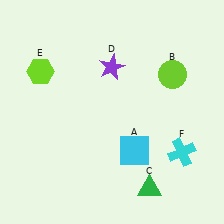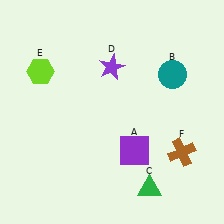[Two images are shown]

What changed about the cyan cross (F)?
In Image 1, F is cyan. In Image 2, it changed to brown.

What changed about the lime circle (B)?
In Image 1, B is lime. In Image 2, it changed to teal.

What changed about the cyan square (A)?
In Image 1, A is cyan. In Image 2, it changed to purple.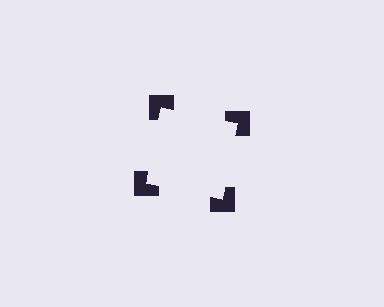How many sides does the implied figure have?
4 sides.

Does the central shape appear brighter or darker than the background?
It typically appears slightly brighter than the background, even though no actual brightness change is drawn.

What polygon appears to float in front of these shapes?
An illusory square — its edges are inferred from the aligned wedge cuts in the notched squares, not physically drawn.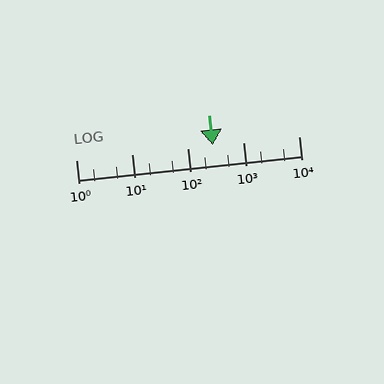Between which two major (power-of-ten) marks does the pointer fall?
The pointer is between 100 and 1000.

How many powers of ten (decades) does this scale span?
The scale spans 4 decades, from 1 to 10000.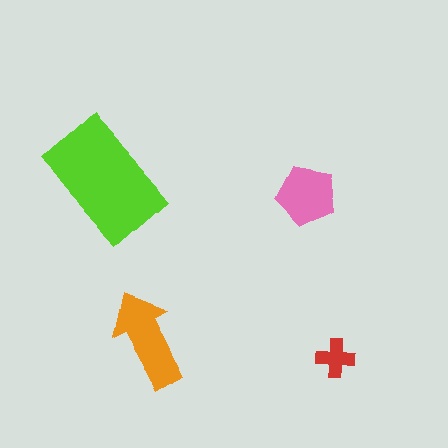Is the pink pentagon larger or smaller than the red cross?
Larger.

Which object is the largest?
The lime rectangle.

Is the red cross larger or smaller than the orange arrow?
Smaller.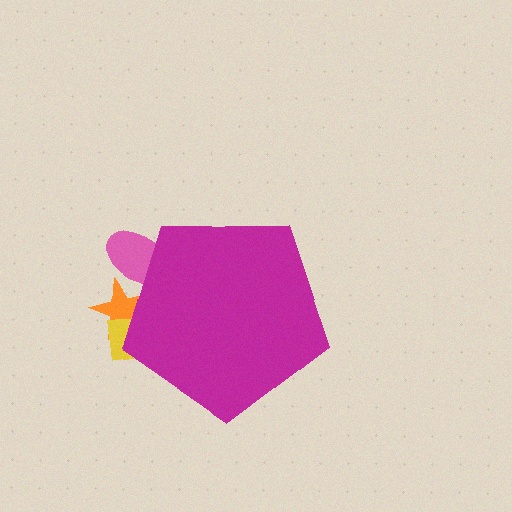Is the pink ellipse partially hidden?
Yes, the pink ellipse is partially hidden behind the magenta pentagon.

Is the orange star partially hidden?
Yes, the orange star is partially hidden behind the magenta pentagon.